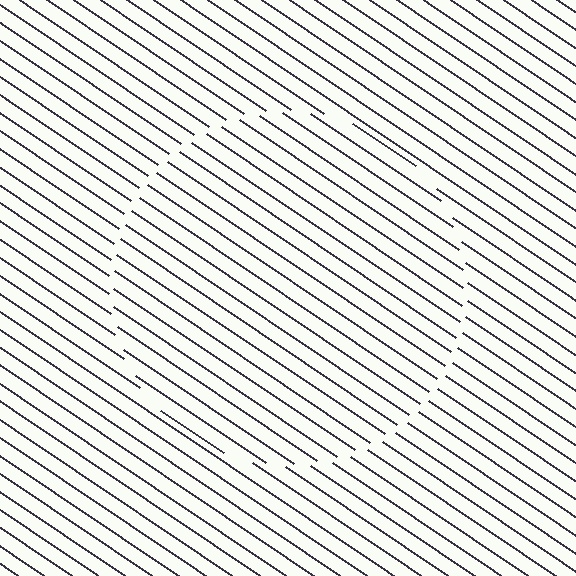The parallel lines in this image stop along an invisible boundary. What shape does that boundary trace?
An illusory circle. The interior of the shape contains the same grating, shifted by half a period — the contour is defined by the phase discontinuity where line-ends from the inner and outer gratings abut.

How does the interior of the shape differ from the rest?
The interior of the shape contains the same grating, shifted by half a period — the contour is defined by the phase discontinuity where line-ends from the inner and outer gratings abut.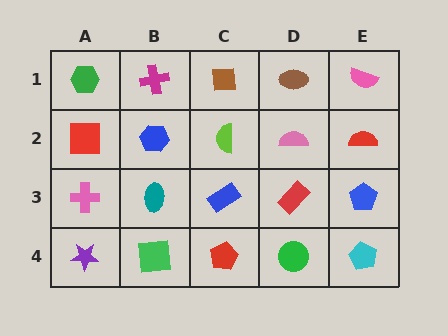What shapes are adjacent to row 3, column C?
A lime semicircle (row 2, column C), a red pentagon (row 4, column C), a teal ellipse (row 3, column B), a red rectangle (row 3, column D).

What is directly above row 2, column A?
A green hexagon.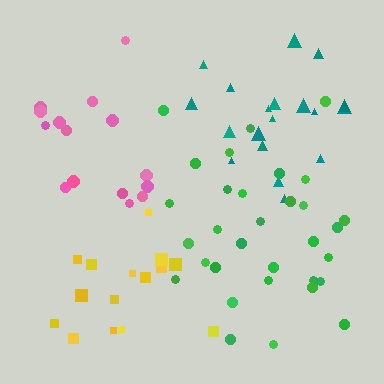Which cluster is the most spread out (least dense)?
Green.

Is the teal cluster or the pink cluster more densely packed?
Teal.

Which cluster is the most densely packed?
Yellow.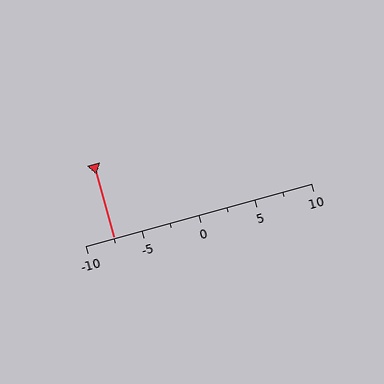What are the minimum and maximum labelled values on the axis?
The axis runs from -10 to 10.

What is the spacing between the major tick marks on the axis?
The major ticks are spaced 5 apart.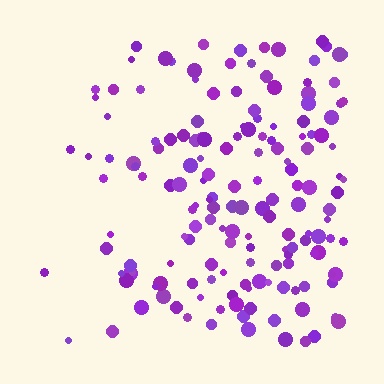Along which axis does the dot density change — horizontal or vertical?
Horizontal.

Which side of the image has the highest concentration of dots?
The right.